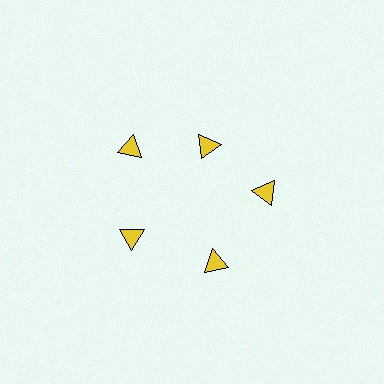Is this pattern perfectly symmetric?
No. The 5 yellow triangles are arranged in a ring, but one element near the 1 o'clock position is pulled inward toward the center, breaking the 5-fold rotational symmetry.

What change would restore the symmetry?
The symmetry would be restored by moving it outward, back onto the ring so that all 5 triangles sit at equal angles and equal distance from the center.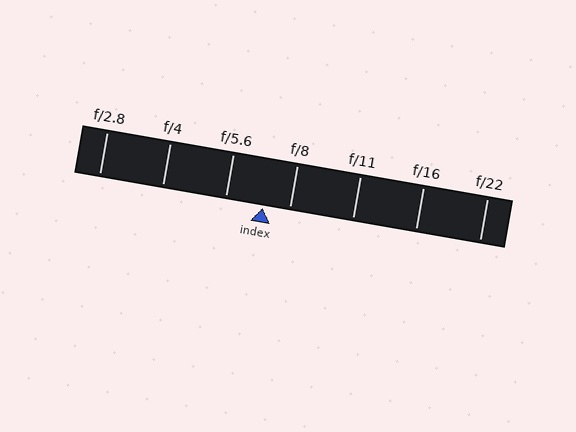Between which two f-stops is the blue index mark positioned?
The index mark is between f/5.6 and f/8.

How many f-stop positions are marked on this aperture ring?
There are 7 f-stop positions marked.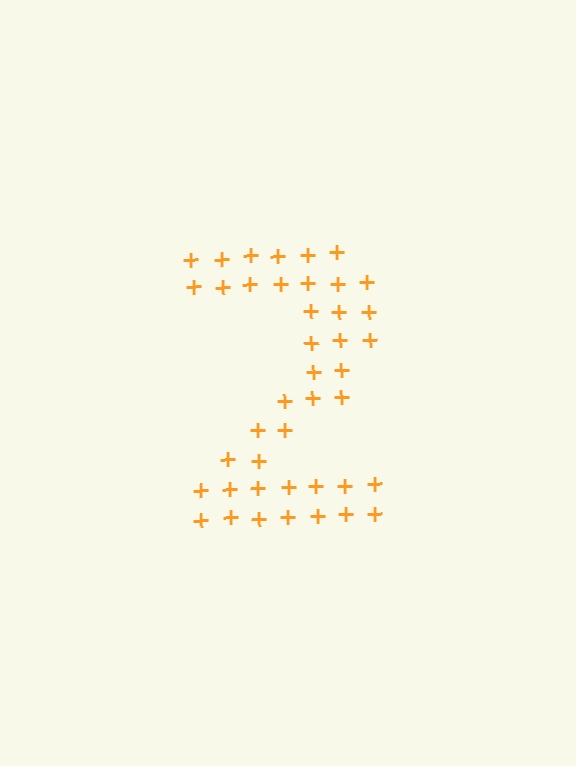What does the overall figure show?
The overall figure shows the digit 2.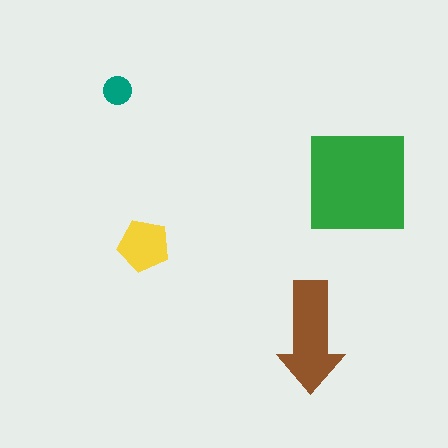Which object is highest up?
The teal circle is topmost.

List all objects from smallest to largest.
The teal circle, the yellow pentagon, the brown arrow, the green square.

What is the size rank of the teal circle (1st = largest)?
4th.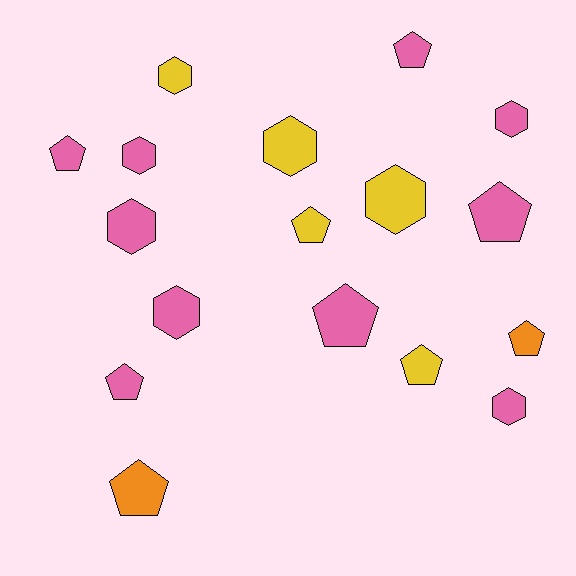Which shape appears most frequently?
Pentagon, with 9 objects.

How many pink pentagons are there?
There are 5 pink pentagons.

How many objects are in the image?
There are 17 objects.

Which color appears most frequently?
Pink, with 10 objects.